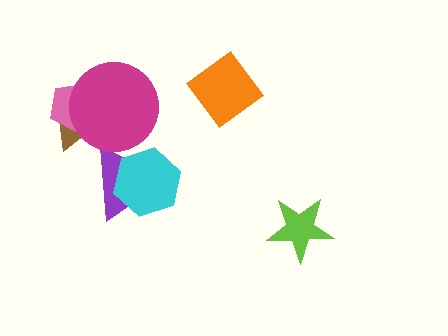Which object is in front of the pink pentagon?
The magenta circle is in front of the pink pentagon.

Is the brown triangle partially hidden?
Yes, it is partially covered by another shape.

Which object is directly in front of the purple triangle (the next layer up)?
The cyan hexagon is directly in front of the purple triangle.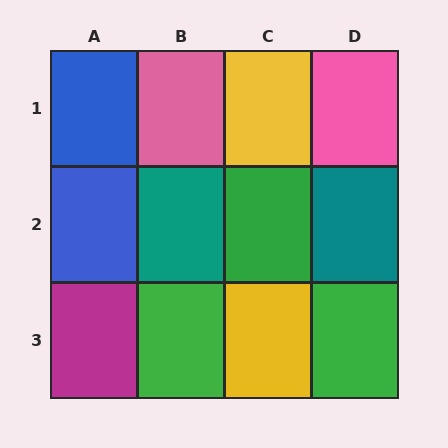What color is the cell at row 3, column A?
Magenta.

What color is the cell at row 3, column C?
Yellow.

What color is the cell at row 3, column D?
Green.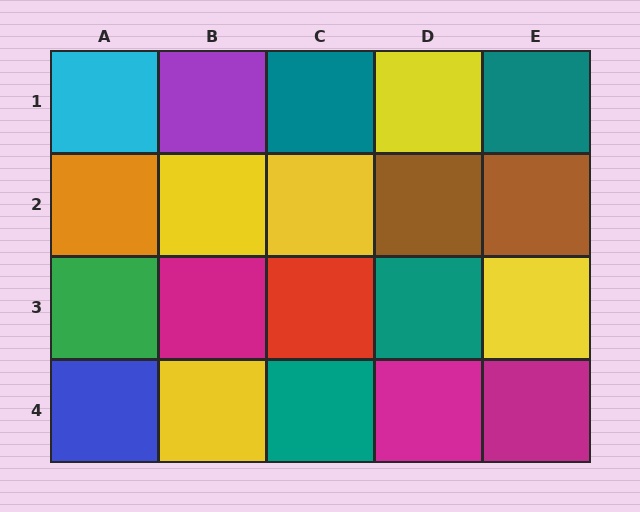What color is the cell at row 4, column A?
Blue.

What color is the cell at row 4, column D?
Magenta.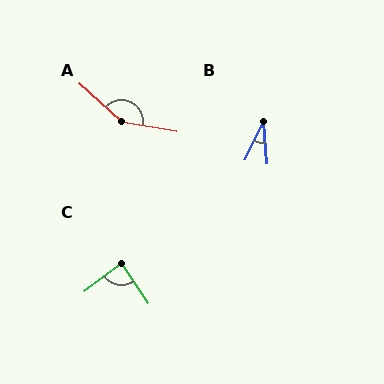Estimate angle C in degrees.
Approximately 87 degrees.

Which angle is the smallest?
B, at approximately 31 degrees.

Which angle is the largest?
A, at approximately 147 degrees.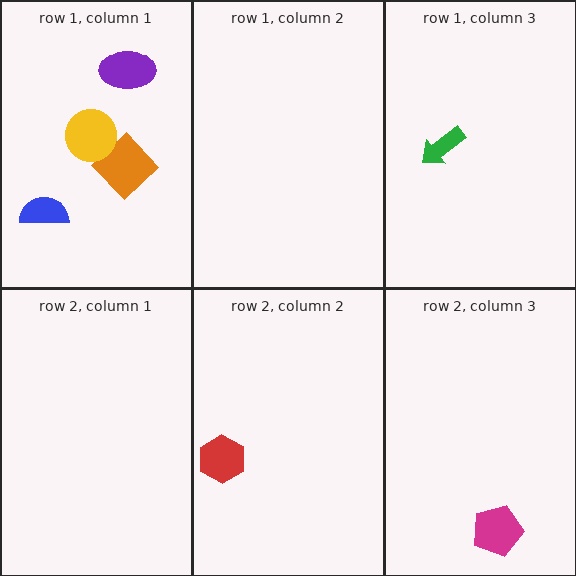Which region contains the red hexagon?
The row 2, column 2 region.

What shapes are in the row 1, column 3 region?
The green arrow.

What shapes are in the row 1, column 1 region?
The orange diamond, the blue semicircle, the yellow circle, the purple ellipse.